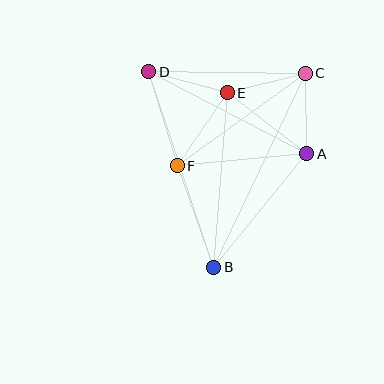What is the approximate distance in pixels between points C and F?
The distance between C and F is approximately 158 pixels.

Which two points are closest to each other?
Points A and C are closest to each other.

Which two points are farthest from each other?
Points B and C are farthest from each other.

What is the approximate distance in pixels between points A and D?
The distance between A and D is approximately 178 pixels.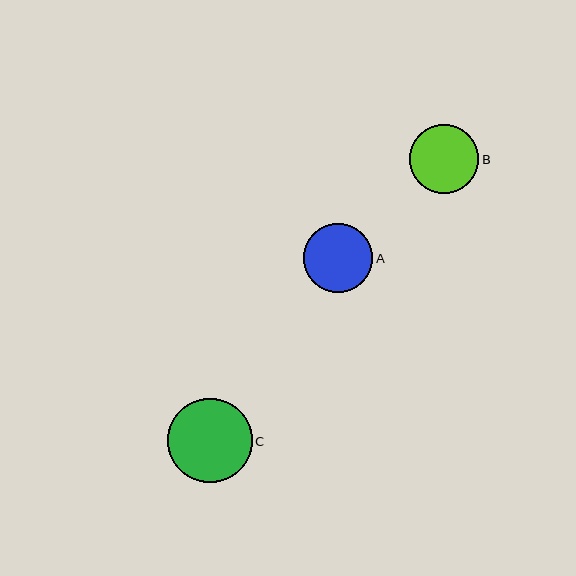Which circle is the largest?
Circle C is the largest with a size of approximately 85 pixels.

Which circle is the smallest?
Circle A is the smallest with a size of approximately 69 pixels.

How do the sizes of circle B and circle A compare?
Circle B and circle A are approximately the same size.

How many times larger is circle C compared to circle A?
Circle C is approximately 1.2 times the size of circle A.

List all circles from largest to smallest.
From largest to smallest: C, B, A.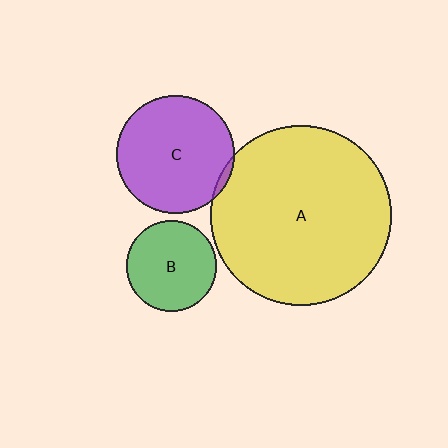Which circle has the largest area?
Circle A (yellow).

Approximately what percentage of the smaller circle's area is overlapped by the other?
Approximately 5%.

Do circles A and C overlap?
Yes.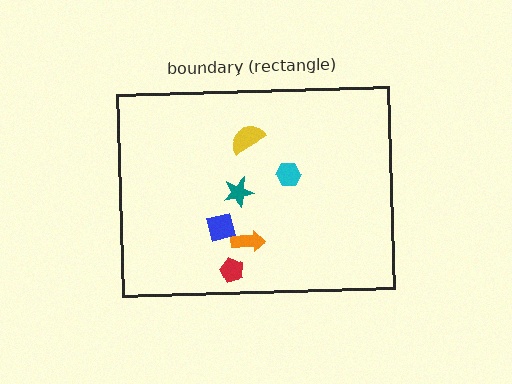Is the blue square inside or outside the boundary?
Inside.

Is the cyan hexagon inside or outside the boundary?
Inside.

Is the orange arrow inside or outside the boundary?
Inside.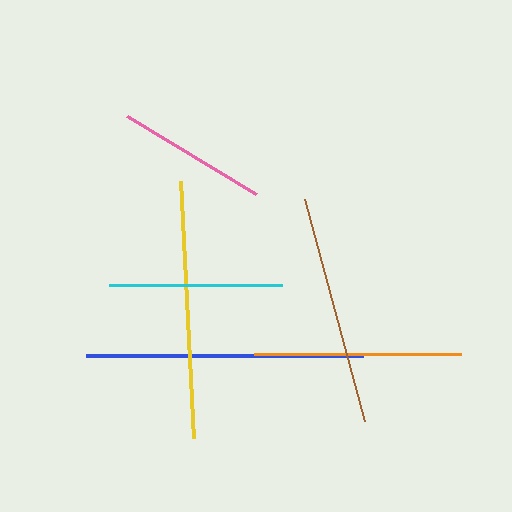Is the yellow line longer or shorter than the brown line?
The yellow line is longer than the brown line.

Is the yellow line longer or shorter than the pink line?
The yellow line is longer than the pink line.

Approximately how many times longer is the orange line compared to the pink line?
The orange line is approximately 1.4 times the length of the pink line.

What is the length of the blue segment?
The blue segment is approximately 276 pixels long.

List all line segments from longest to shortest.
From longest to shortest: blue, yellow, brown, orange, cyan, pink.